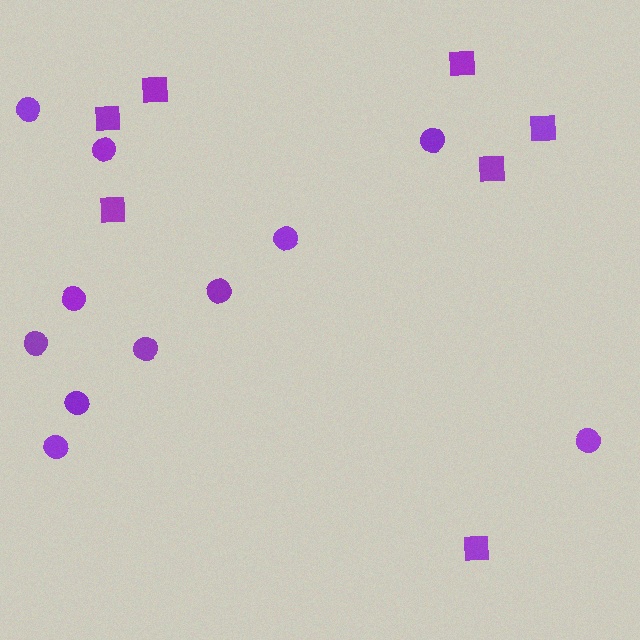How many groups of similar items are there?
There are 2 groups: one group of circles (11) and one group of squares (7).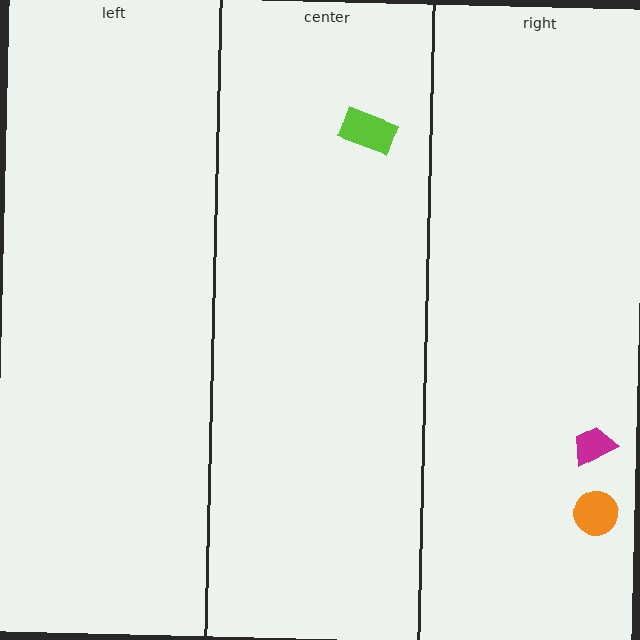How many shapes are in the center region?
1.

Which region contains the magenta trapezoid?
The right region.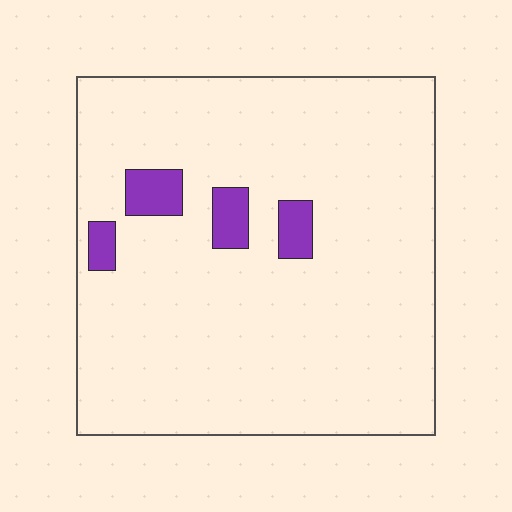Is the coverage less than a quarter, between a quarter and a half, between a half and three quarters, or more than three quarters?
Less than a quarter.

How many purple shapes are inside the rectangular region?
4.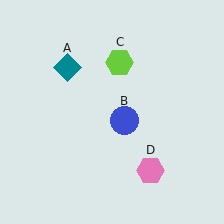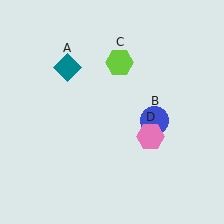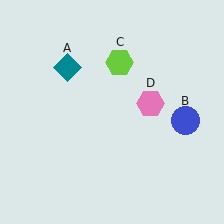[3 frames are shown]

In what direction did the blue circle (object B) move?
The blue circle (object B) moved right.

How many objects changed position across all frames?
2 objects changed position: blue circle (object B), pink hexagon (object D).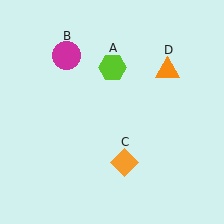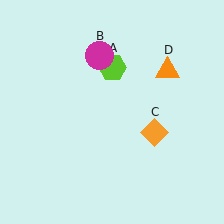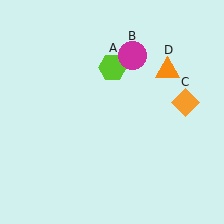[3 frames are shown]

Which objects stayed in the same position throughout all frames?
Lime hexagon (object A) and orange triangle (object D) remained stationary.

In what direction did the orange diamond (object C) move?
The orange diamond (object C) moved up and to the right.